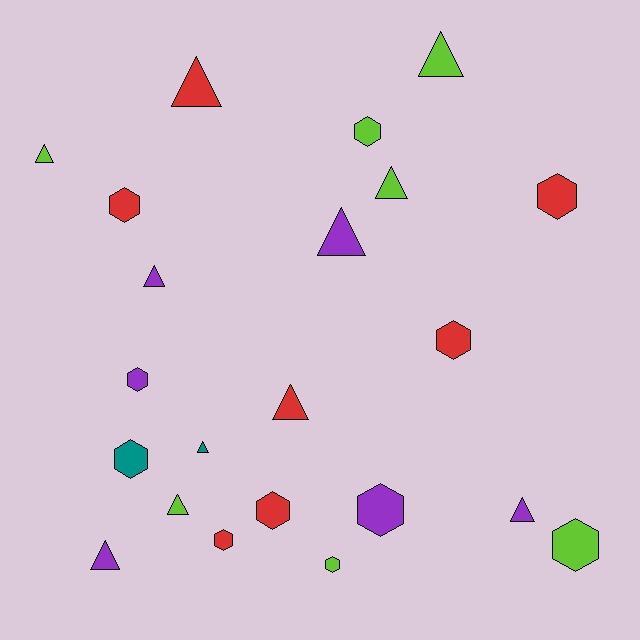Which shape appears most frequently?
Hexagon, with 11 objects.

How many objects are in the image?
There are 22 objects.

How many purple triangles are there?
There are 4 purple triangles.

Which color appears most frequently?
Red, with 7 objects.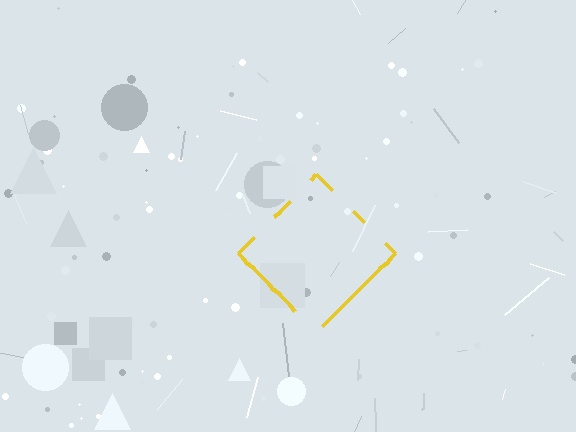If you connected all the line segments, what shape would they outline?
They would outline a diamond.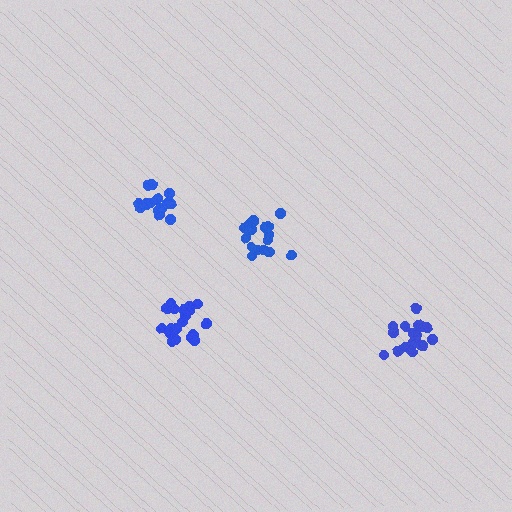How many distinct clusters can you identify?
There are 4 distinct clusters.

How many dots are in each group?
Group 1: 16 dots, Group 2: 20 dots, Group 3: 19 dots, Group 4: 15 dots (70 total).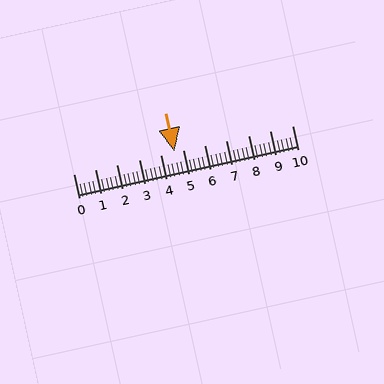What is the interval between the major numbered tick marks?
The major tick marks are spaced 1 units apart.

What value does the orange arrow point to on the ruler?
The orange arrow points to approximately 4.6.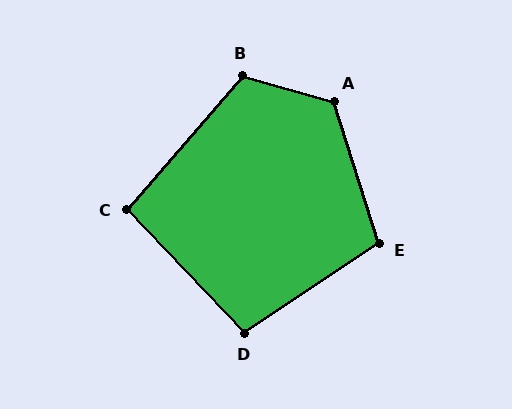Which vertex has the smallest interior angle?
C, at approximately 96 degrees.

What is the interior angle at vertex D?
Approximately 100 degrees (obtuse).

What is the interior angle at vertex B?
Approximately 115 degrees (obtuse).